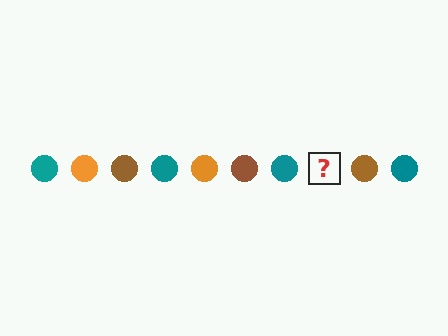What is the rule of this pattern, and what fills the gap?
The rule is that the pattern cycles through teal, orange, brown circles. The gap should be filled with an orange circle.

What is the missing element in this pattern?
The missing element is an orange circle.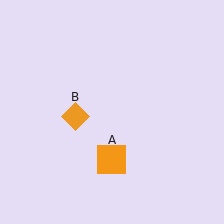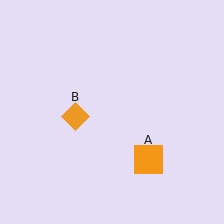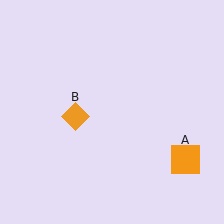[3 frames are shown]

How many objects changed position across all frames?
1 object changed position: orange square (object A).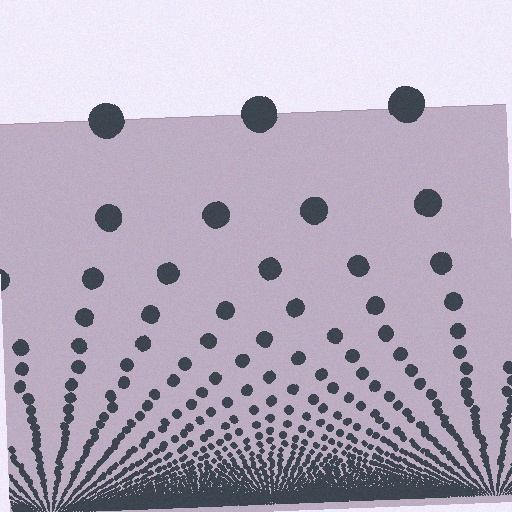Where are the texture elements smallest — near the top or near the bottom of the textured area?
Near the bottom.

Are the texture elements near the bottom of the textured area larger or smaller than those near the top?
Smaller. The gradient is inverted — elements near the bottom are smaller and denser.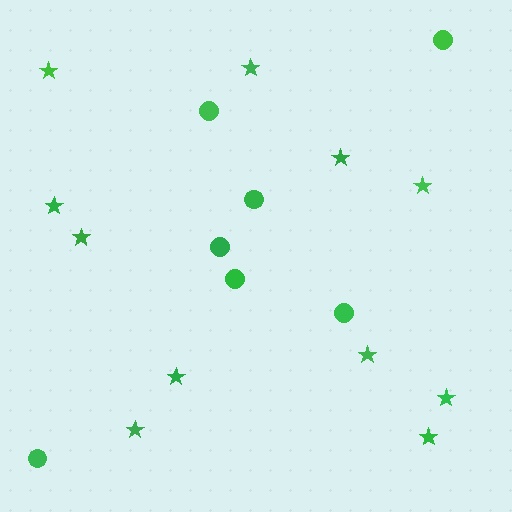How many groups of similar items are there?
There are 2 groups: one group of circles (7) and one group of stars (11).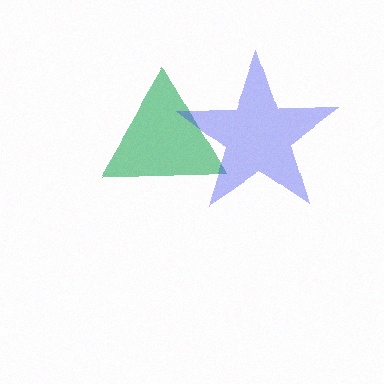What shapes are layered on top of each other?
The layered shapes are: a green triangle, a blue star.